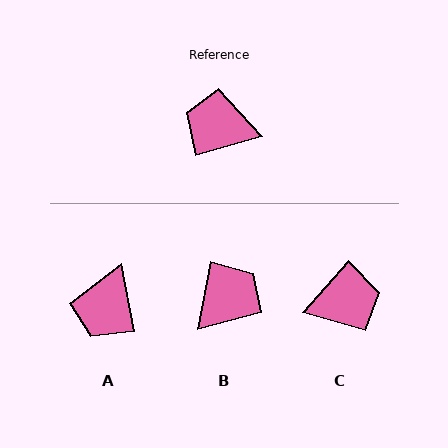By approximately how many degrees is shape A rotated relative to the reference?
Approximately 85 degrees counter-clockwise.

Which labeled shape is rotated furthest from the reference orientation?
C, about 148 degrees away.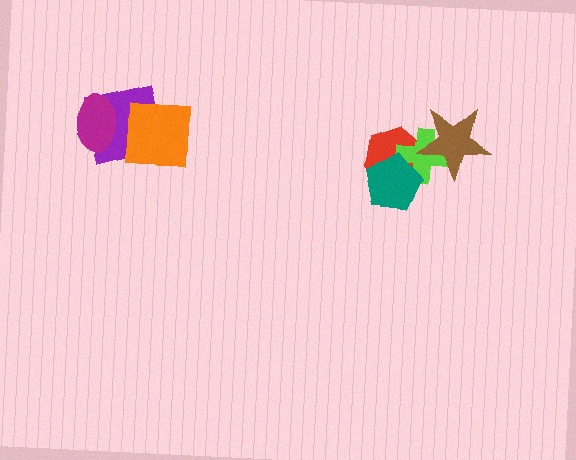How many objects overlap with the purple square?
2 objects overlap with the purple square.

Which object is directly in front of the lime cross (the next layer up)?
The teal pentagon is directly in front of the lime cross.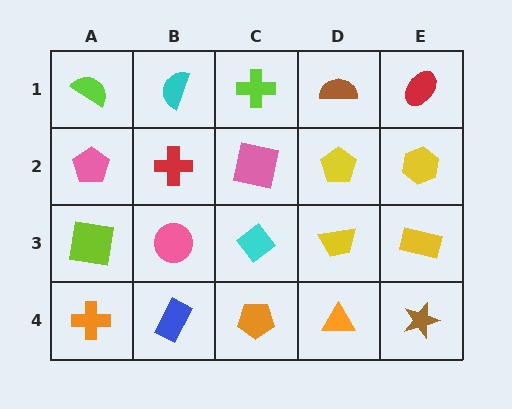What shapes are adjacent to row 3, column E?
A yellow hexagon (row 2, column E), a brown star (row 4, column E), a yellow trapezoid (row 3, column D).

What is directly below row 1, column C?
A pink square.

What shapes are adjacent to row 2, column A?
A lime semicircle (row 1, column A), a lime square (row 3, column A), a red cross (row 2, column B).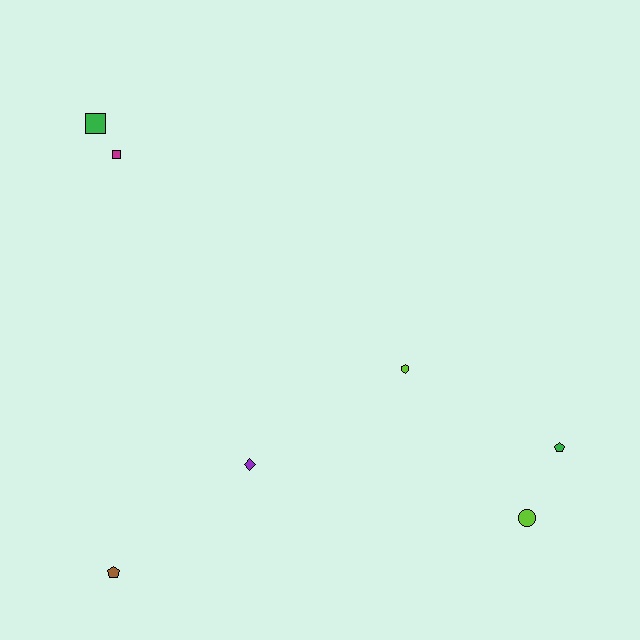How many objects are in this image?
There are 7 objects.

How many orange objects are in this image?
There are no orange objects.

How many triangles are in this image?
There are no triangles.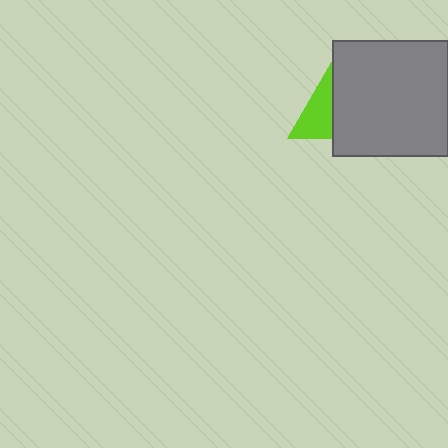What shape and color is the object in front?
The object in front is a gray square.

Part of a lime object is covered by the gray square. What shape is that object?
It is a triangle.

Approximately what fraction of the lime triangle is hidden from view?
Roughly 58% of the lime triangle is hidden behind the gray square.